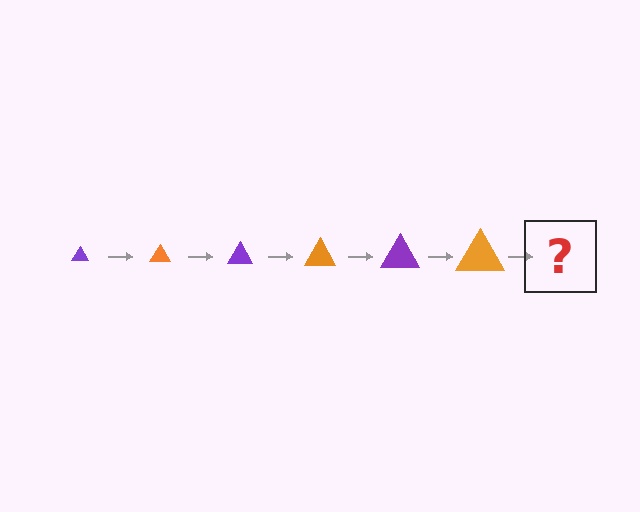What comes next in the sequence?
The next element should be a purple triangle, larger than the previous one.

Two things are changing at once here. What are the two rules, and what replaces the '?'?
The two rules are that the triangle grows larger each step and the color cycles through purple and orange. The '?' should be a purple triangle, larger than the previous one.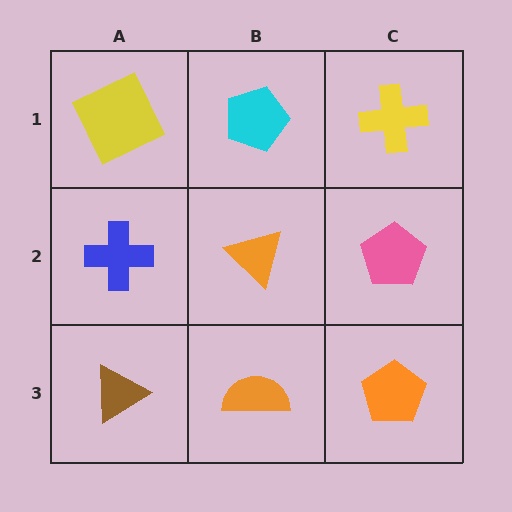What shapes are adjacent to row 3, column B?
An orange triangle (row 2, column B), a brown triangle (row 3, column A), an orange pentagon (row 3, column C).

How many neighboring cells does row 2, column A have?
3.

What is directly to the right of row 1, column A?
A cyan pentagon.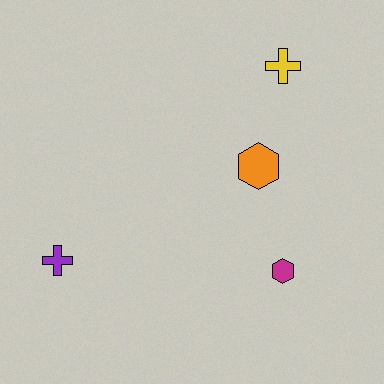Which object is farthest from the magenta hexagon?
The purple cross is farthest from the magenta hexagon.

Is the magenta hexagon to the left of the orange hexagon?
No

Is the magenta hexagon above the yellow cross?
No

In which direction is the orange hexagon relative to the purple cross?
The orange hexagon is to the right of the purple cross.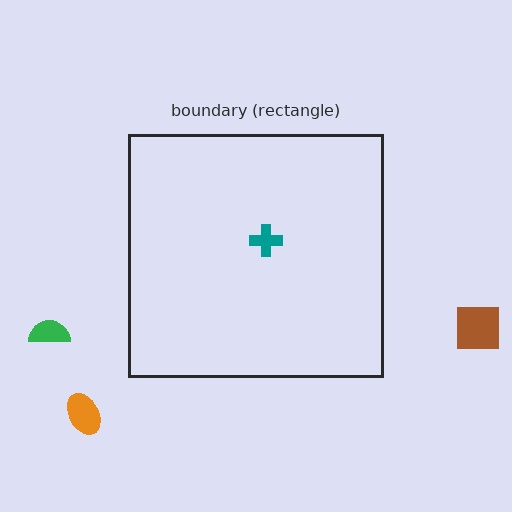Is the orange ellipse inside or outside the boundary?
Outside.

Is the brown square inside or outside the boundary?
Outside.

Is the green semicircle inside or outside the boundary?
Outside.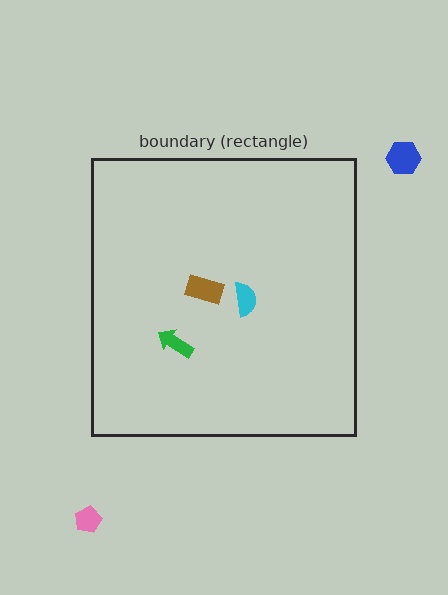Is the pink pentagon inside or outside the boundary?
Outside.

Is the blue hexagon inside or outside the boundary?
Outside.